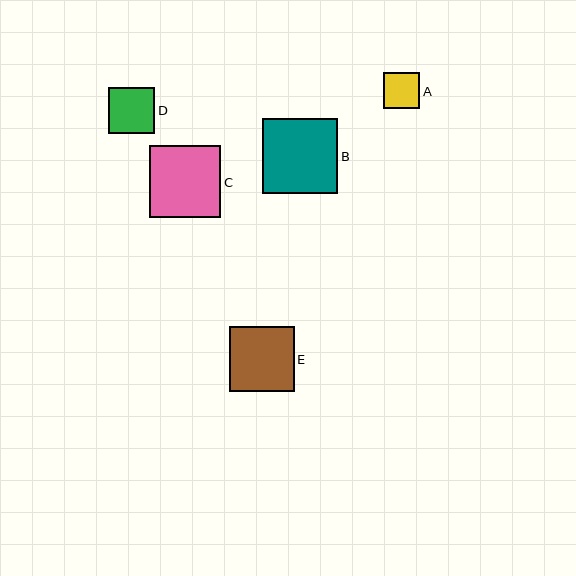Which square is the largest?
Square B is the largest with a size of approximately 75 pixels.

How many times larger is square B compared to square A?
Square B is approximately 2.1 times the size of square A.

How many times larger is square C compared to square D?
Square C is approximately 1.5 times the size of square D.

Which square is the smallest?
Square A is the smallest with a size of approximately 36 pixels.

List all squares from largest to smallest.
From largest to smallest: B, C, E, D, A.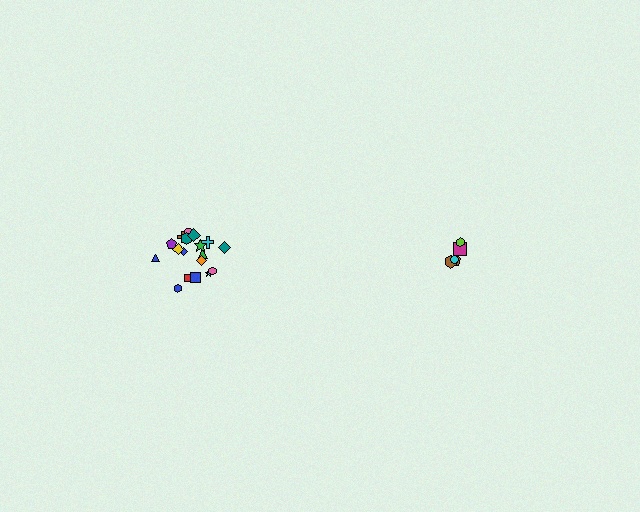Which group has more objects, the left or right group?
The left group.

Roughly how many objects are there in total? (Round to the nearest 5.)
Roughly 25 objects in total.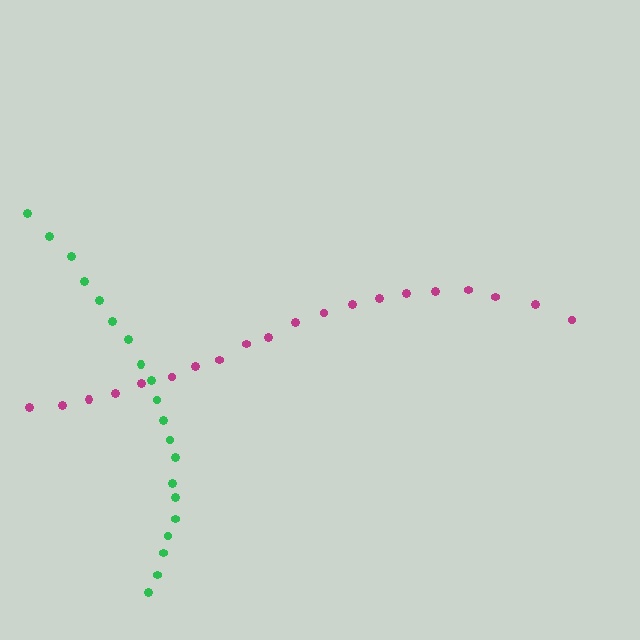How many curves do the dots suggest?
There are 2 distinct paths.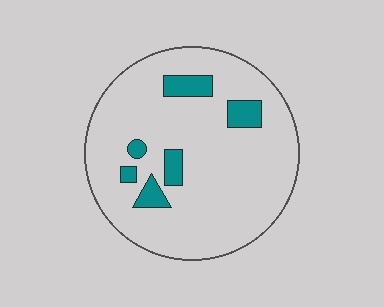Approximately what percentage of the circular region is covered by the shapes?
Approximately 10%.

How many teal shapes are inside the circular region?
6.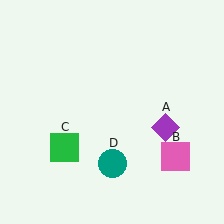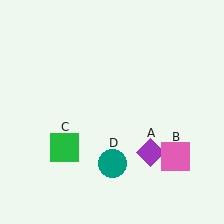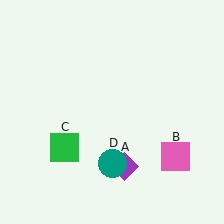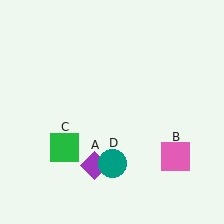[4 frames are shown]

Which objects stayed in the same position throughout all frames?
Pink square (object B) and green square (object C) and teal circle (object D) remained stationary.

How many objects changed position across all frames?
1 object changed position: purple diamond (object A).